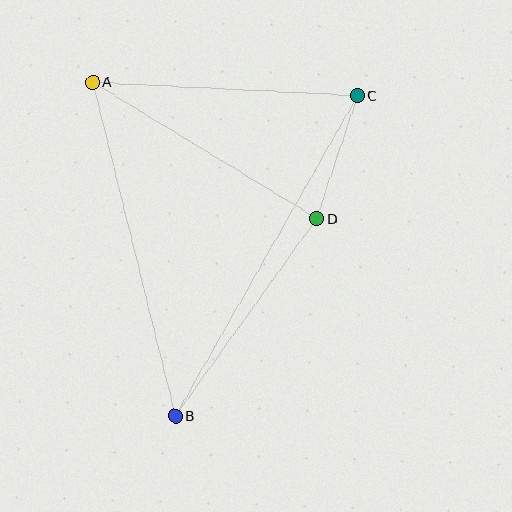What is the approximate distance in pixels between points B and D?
The distance between B and D is approximately 243 pixels.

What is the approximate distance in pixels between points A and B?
The distance between A and B is approximately 344 pixels.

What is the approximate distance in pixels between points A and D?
The distance between A and D is approximately 263 pixels.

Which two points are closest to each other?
Points C and D are closest to each other.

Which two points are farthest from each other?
Points B and C are farthest from each other.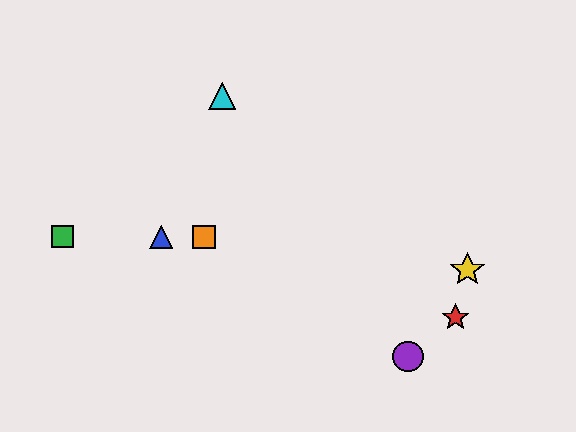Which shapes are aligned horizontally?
The blue triangle, the green square, the orange square are aligned horizontally.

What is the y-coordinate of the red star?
The red star is at y≈317.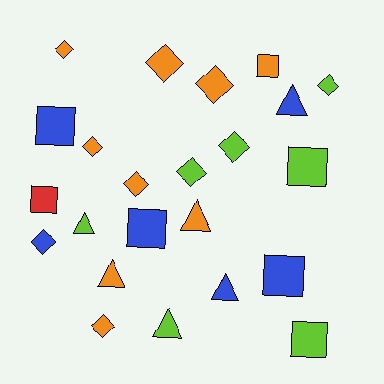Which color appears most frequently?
Orange, with 9 objects.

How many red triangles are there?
There are no red triangles.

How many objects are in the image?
There are 23 objects.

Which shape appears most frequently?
Diamond, with 10 objects.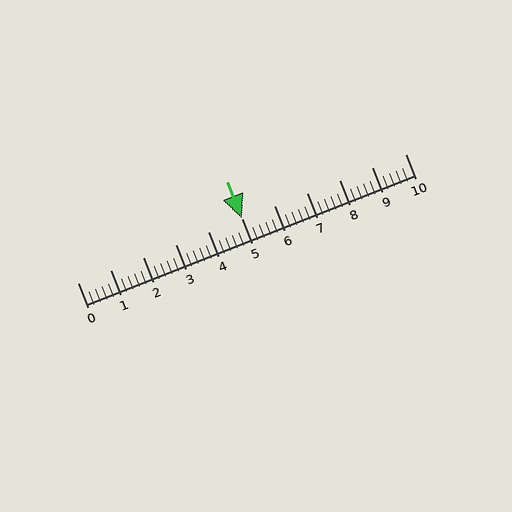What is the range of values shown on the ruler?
The ruler shows values from 0 to 10.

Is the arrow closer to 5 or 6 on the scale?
The arrow is closer to 5.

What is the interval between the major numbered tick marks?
The major tick marks are spaced 1 units apart.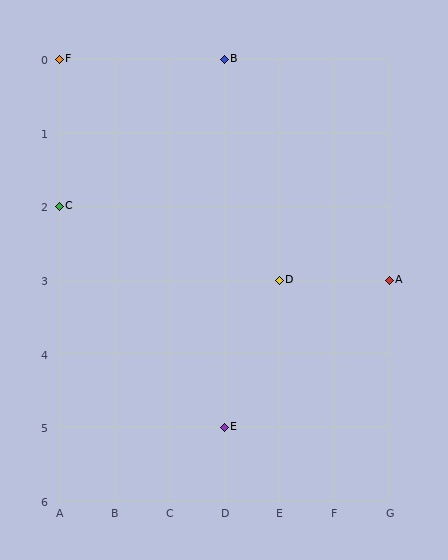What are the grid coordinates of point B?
Point B is at grid coordinates (D, 0).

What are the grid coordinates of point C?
Point C is at grid coordinates (A, 2).